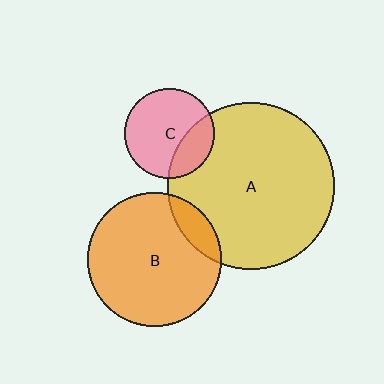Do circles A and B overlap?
Yes.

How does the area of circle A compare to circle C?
Approximately 3.4 times.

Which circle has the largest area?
Circle A (yellow).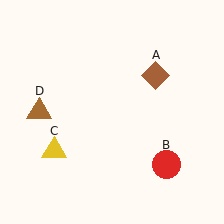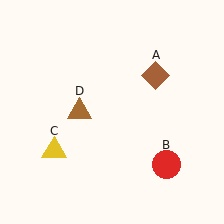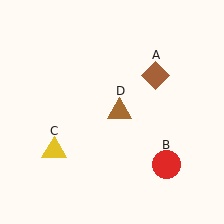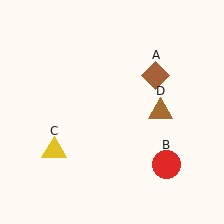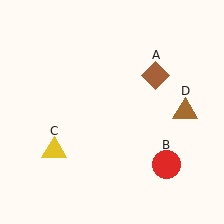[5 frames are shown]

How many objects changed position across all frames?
1 object changed position: brown triangle (object D).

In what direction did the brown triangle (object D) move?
The brown triangle (object D) moved right.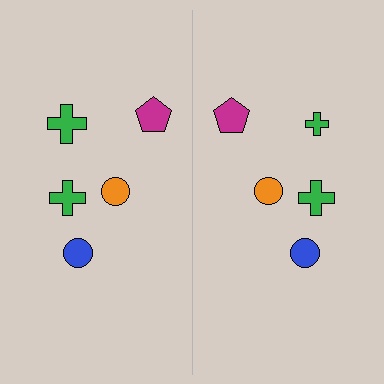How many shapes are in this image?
There are 10 shapes in this image.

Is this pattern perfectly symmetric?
No, the pattern is not perfectly symmetric. The green cross on the right side has a different size than its mirror counterpart.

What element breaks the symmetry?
The green cross on the right side has a different size than its mirror counterpart.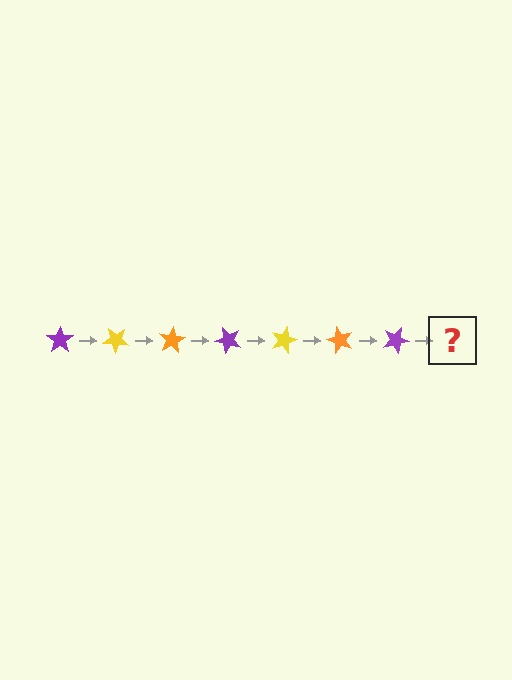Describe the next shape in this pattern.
It should be a yellow star, rotated 280 degrees from the start.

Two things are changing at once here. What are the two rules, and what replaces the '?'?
The two rules are that it rotates 40 degrees each step and the color cycles through purple, yellow, and orange. The '?' should be a yellow star, rotated 280 degrees from the start.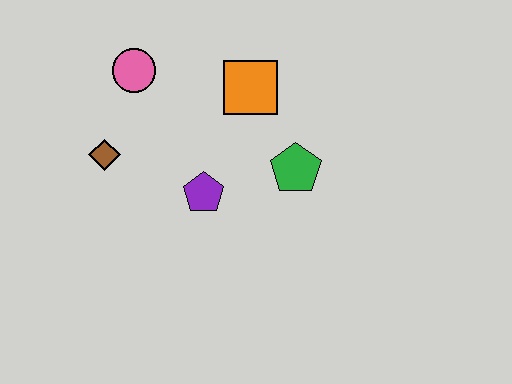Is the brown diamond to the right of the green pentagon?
No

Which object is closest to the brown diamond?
The pink circle is closest to the brown diamond.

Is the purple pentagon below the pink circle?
Yes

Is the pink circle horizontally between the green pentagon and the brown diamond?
Yes